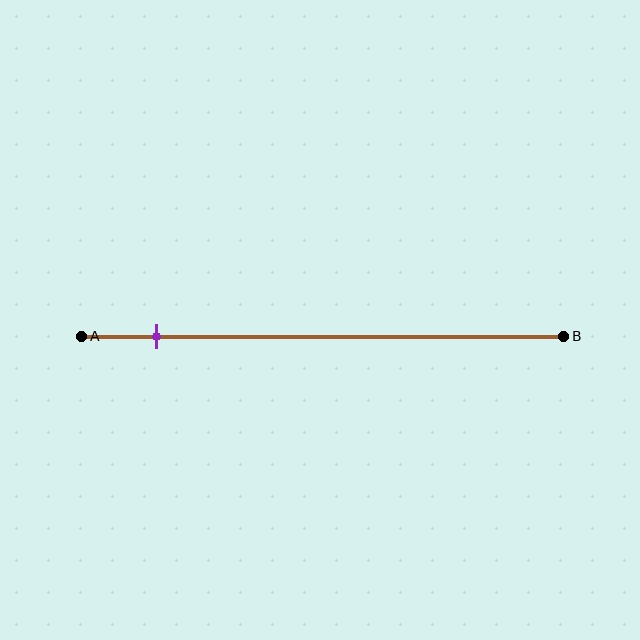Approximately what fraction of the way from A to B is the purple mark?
The purple mark is approximately 15% of the way from A to B.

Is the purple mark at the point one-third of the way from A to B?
No, the mark is at about 15% from A, not at the 33% one-third point.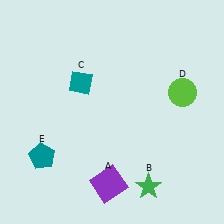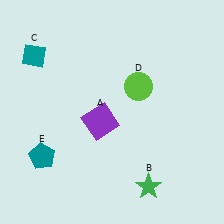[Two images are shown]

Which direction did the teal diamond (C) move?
The teal diamond (C) moved left.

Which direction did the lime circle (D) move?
The lime circle (D) moved left.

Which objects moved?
The objects that moved are: the purple square (A), the teal diamond (C), the lime circle (D).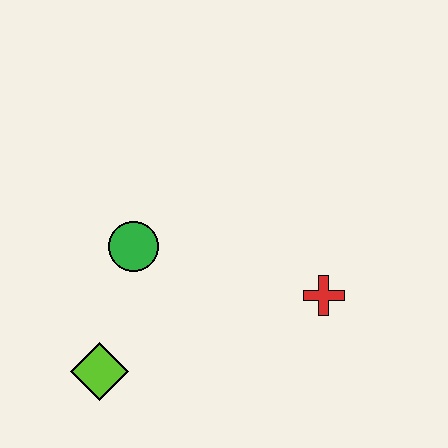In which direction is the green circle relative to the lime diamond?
The green circle is above the lime diamond.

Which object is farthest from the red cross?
The lime diamond is farthest from the red cross.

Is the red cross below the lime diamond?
No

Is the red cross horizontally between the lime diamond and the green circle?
No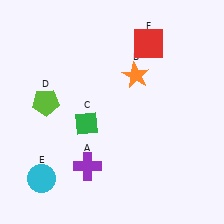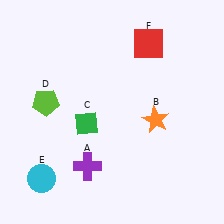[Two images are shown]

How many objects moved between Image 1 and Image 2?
1 object moved between the two images.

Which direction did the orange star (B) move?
The orange star (B) moved down.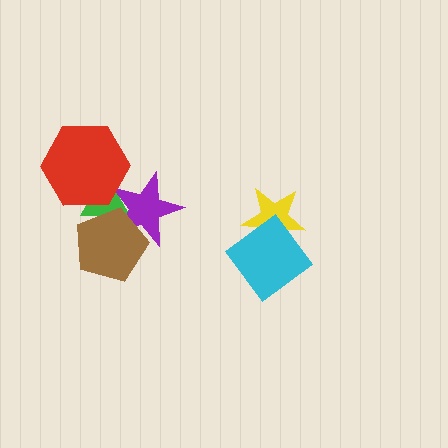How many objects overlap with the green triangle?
3 objects overlap with the green triangle.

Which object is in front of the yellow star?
The cyan diamond is in front of the yellow star.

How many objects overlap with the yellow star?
1 object overlaps with the yellow star.